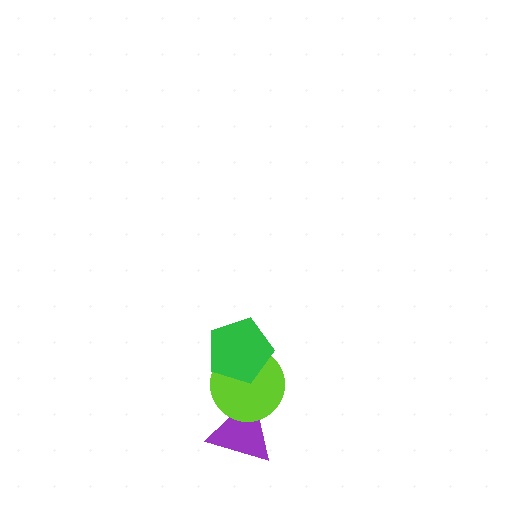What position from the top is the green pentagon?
The green pentagon is 1st from the top.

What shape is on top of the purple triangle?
The lime circle is on top of the purple triangle.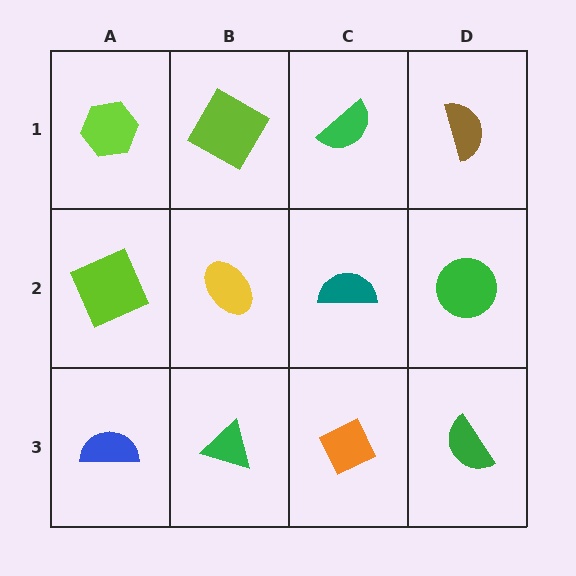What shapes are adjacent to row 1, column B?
A yellow ellipse (row 2, column B), a lime hexagon (row 1, column A), a green semicircle (row 1, column C).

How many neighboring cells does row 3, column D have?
2.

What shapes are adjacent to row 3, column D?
A green circle (row 2, column D), an orange diamond (row 3, column C).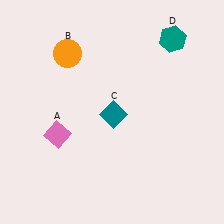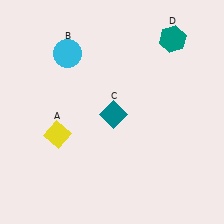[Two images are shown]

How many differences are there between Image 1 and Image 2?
There are 2 differences between the two images.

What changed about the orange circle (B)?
In Image 1, B is orange. In Image 2, it changed to cyan.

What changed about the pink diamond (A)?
In Image 1, A is pink. In Image 2, it changed to yellow.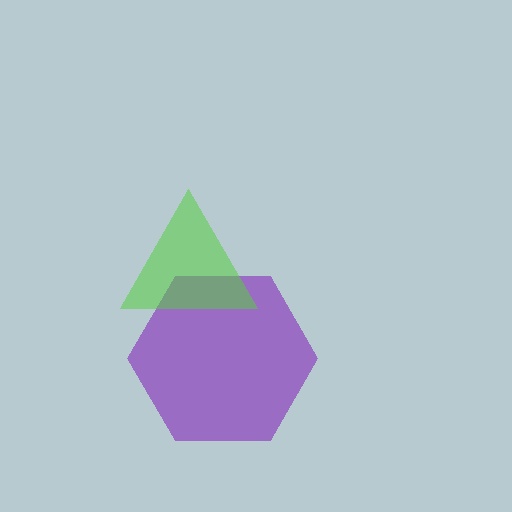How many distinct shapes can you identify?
There are 2 distinct shapes: a purple hexagon, a lime triangle.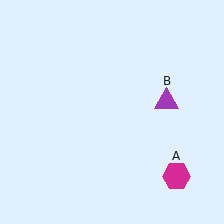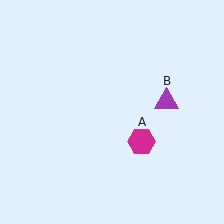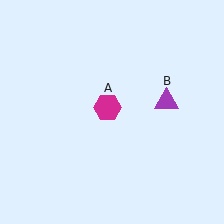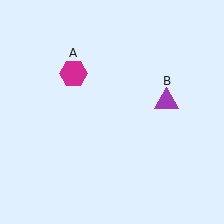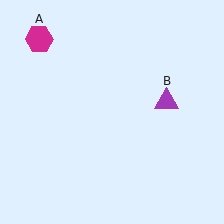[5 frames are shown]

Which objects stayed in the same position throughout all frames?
Purple triangle (object B) remained stationary.